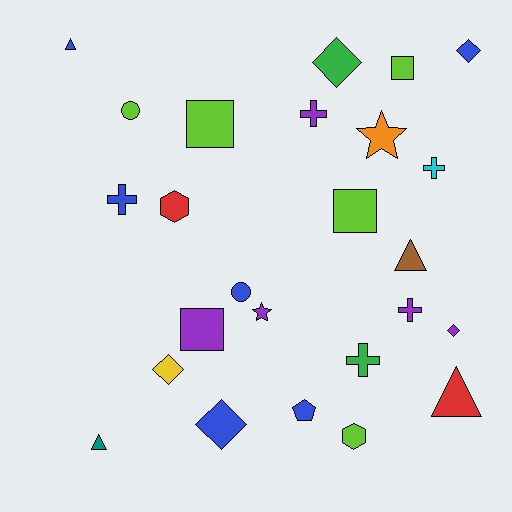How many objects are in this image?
There are 25 objects.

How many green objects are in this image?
There are 2 green objects.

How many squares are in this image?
There are 4 squares.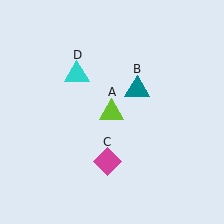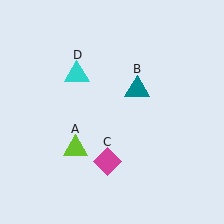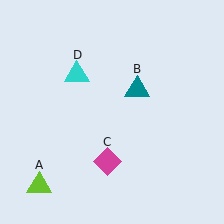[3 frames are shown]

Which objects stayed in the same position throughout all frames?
Teal triangle (object B) and magenta diamond (object C) and cyan triangle (object D) remained stationary.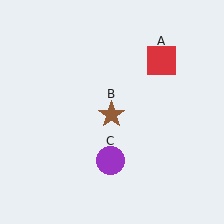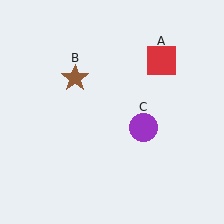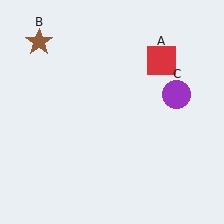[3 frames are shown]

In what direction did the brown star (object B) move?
The brown star (object B) moved up and to the left.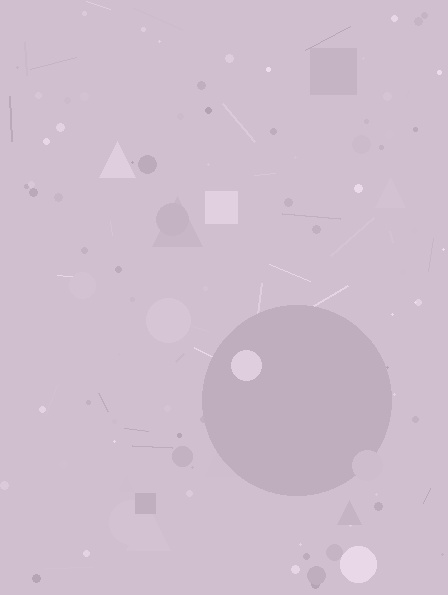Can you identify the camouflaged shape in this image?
The camouflaged shape is a circle.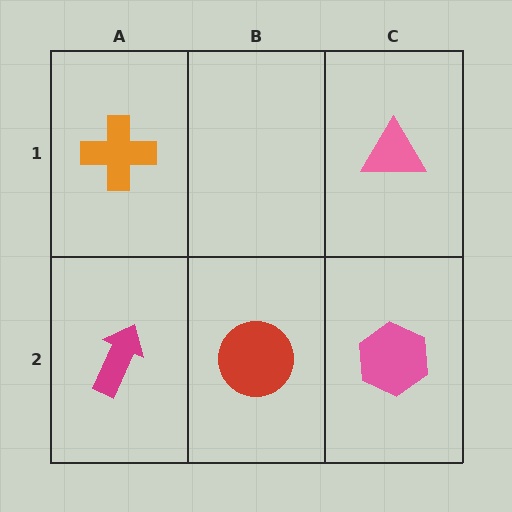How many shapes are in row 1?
2 shapes.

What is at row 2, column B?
A red circle.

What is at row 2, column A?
A magenta arrow.